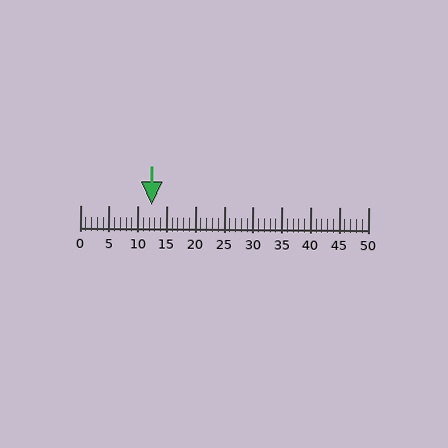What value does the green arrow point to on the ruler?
The green arrow points to approximately 12.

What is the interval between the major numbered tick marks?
The major tick marks are spaced 5 units apart.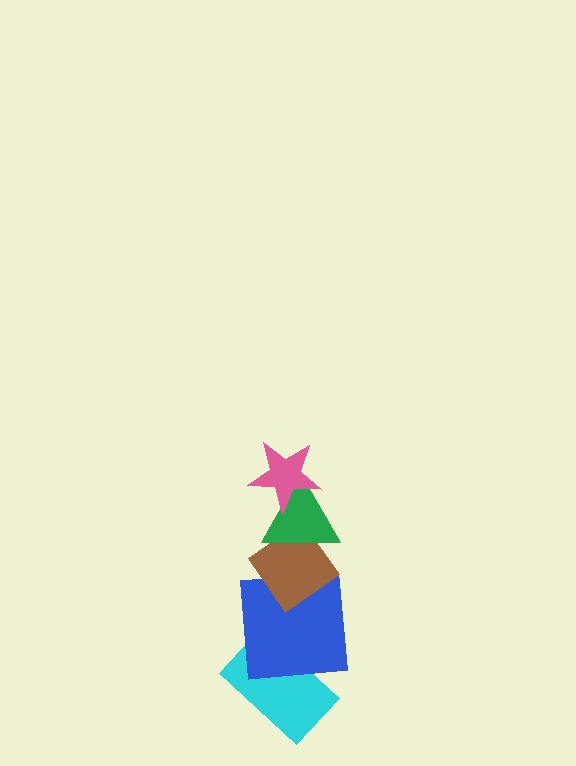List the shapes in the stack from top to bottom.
From top to bottom: the pink star, the green triangle, the brown diamond, the blue square, the cyan rectangle.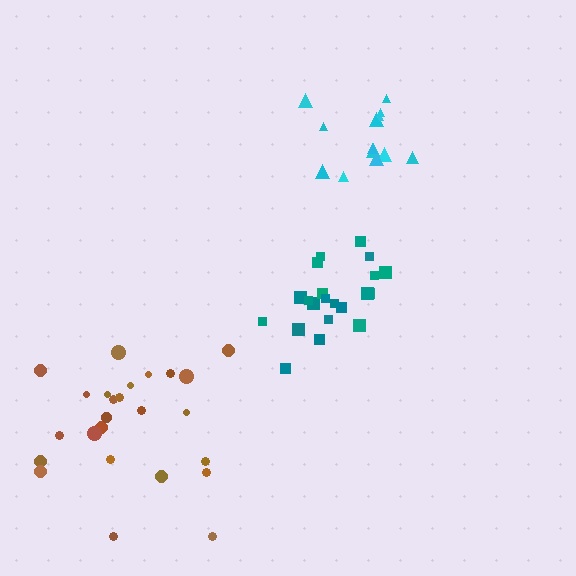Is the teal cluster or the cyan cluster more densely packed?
Teal.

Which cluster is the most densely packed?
Teal.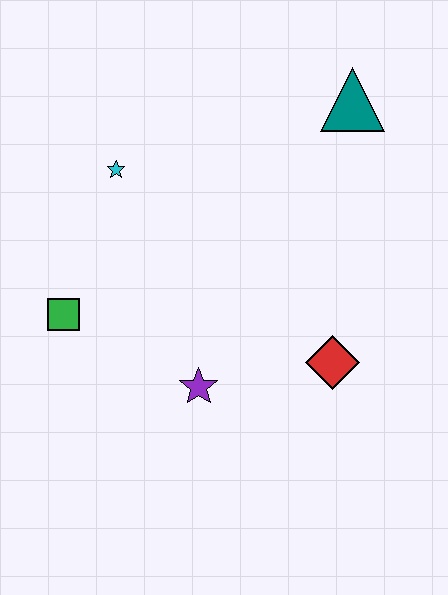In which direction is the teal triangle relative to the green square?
The teal triangle is to the right of the green square.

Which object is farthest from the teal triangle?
The green square is farthest from the teal triangle.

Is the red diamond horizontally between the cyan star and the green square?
No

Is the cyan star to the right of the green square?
Yes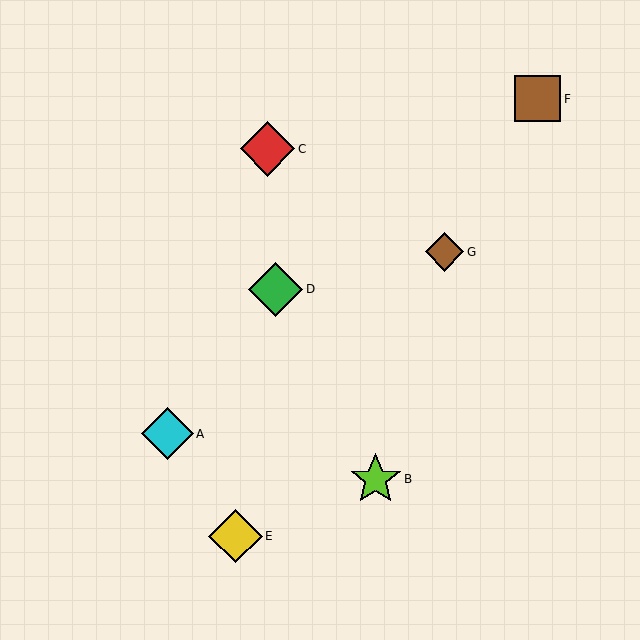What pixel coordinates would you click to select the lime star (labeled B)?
Click at (376, 479) to select the lime star B.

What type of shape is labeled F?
Shape F is a brown square.